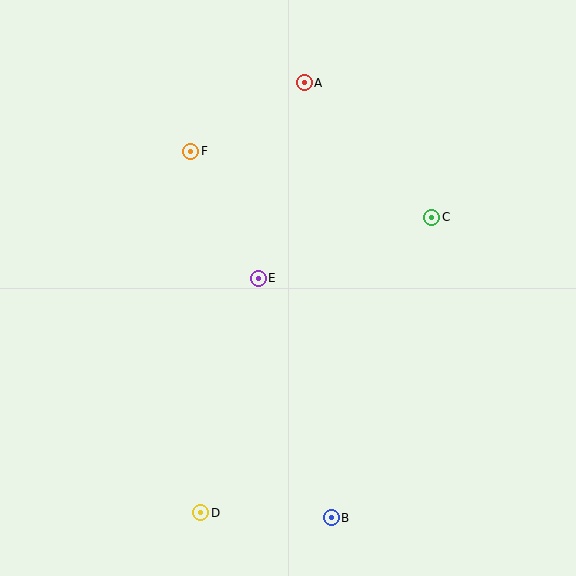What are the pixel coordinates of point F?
Point F is at (191, 151).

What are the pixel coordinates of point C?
Point C is at (432, 217).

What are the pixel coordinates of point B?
Point B is at (331, 518).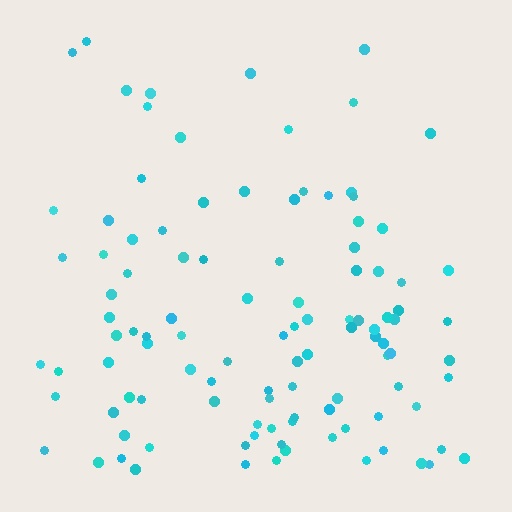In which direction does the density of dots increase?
From top to bottom, with the bottom side densest.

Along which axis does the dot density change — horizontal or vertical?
Vertical.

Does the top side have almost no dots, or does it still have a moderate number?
Still a moderate number, just noticeably fewer than the bottom.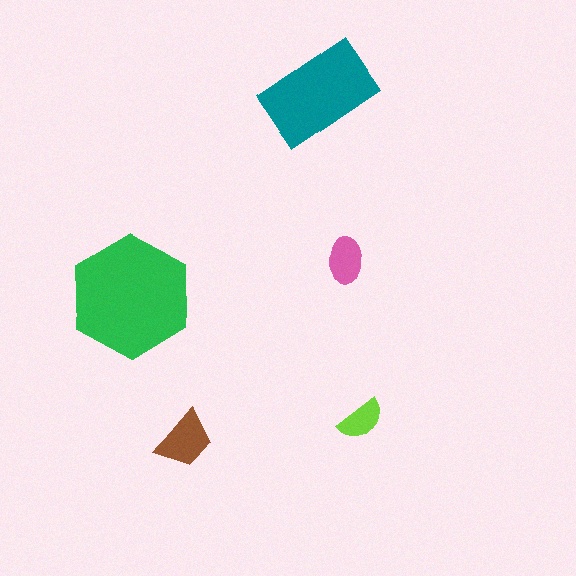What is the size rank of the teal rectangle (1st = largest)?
2nd.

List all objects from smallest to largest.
The lime semicircle, the pink ellipse, the brown trapezoid, the teal rectangle, the green hexagon.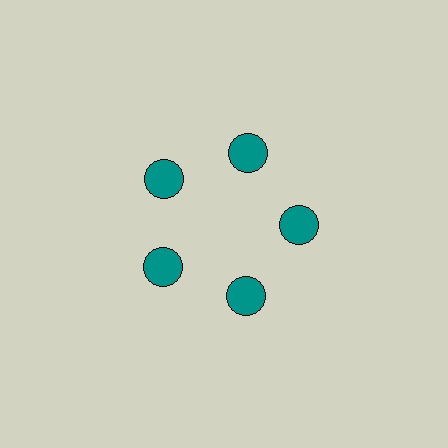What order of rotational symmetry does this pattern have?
This pattern has 5-fold rotational symmetry.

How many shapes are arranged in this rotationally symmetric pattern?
There are 5 shapes, arranged in 5 groups of 1.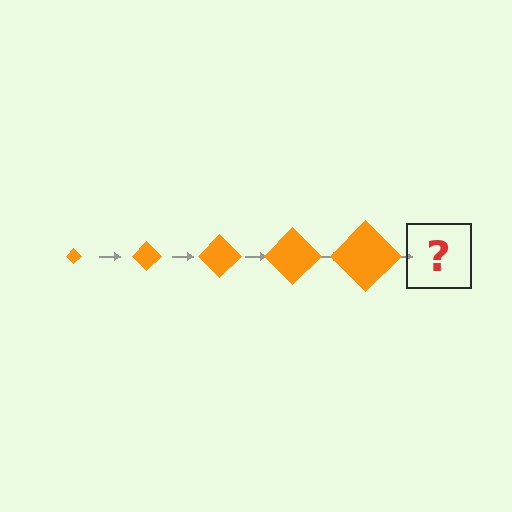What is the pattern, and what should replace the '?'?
The pattern is that the diamond gets progressively larger each step. The '?' should be an orange diamond, larger than the previous one.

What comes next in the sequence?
The next element should be an orange diamond, larger than the previous one.